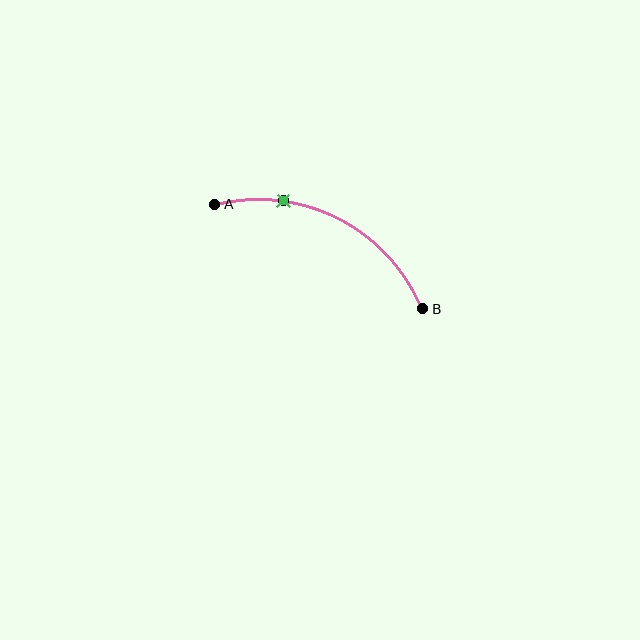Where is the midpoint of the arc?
The arc midpoint is the point on the curve farthest from the straight line joining A and B. It sits above that line.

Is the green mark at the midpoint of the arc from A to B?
No. The green mark lies on the arc but is closer to endpoint A. The arc midpoint would be at the point on the curve equidistant along the arc from both A and B.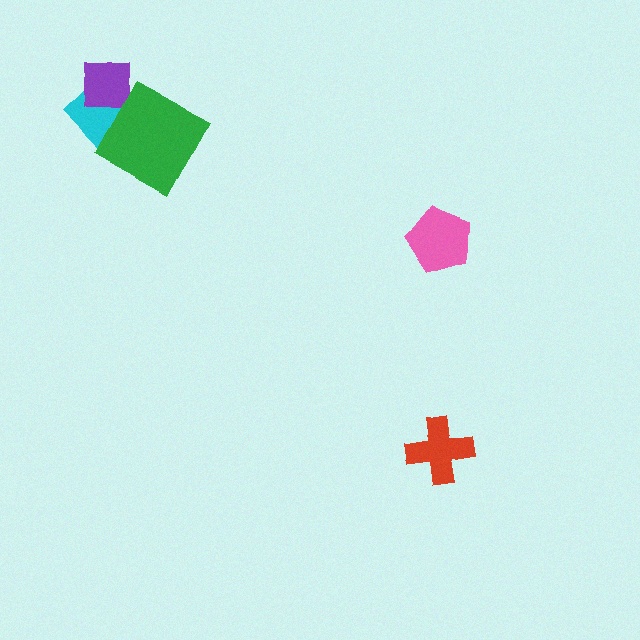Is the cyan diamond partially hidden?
Yes, it is partially covered by another shape.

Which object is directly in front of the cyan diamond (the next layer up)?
The purple square is directly in front of the cyan diamond.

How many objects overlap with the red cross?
0 objects overlap with the red cross.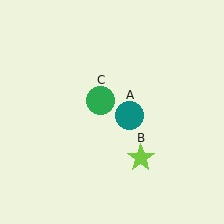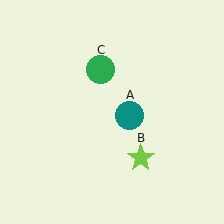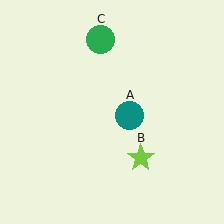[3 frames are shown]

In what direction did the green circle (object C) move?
The green circle (object C) moved up.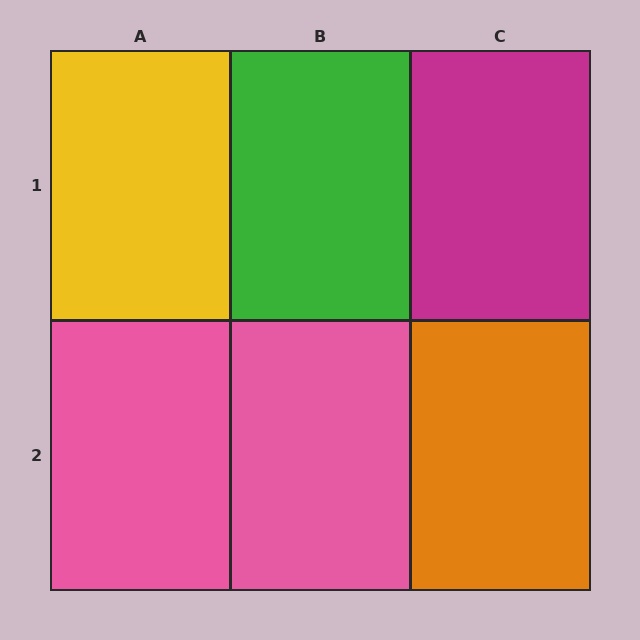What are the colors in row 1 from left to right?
Yellow, green, magenta.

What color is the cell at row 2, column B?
Pink.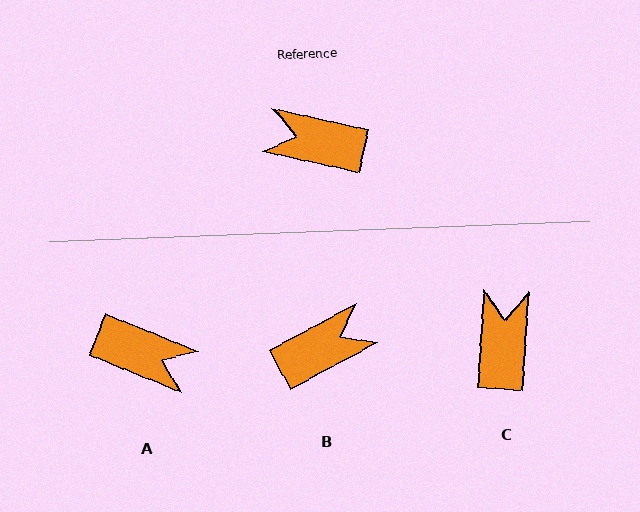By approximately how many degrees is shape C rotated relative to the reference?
Approximately 81 degrees clockwise.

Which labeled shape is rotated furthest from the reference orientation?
A, about 171 degrees away.